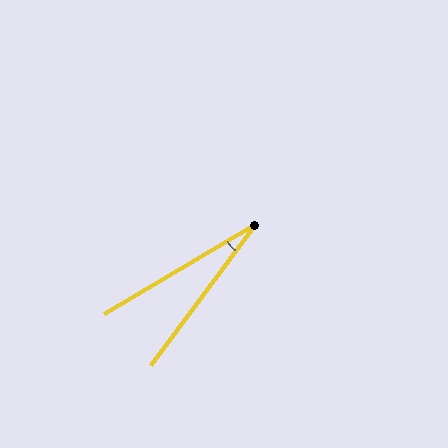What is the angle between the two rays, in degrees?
Approximately 23 degrees.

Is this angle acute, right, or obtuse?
It is acute.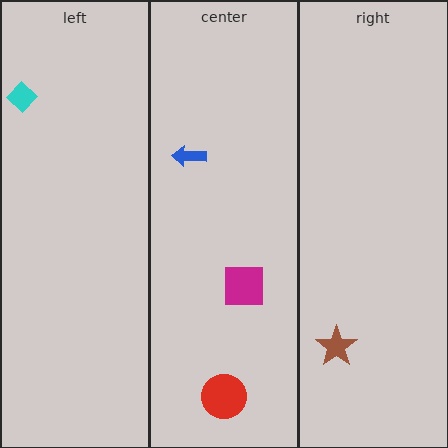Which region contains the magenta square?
The center region.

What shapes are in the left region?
The cyan diamond.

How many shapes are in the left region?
1.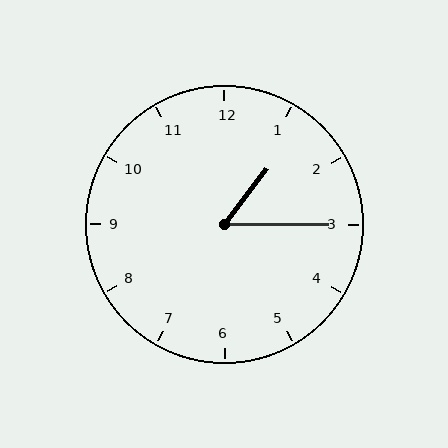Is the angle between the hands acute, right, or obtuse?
It is acute.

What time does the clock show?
1:15.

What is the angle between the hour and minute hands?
Approximately 52 degrees.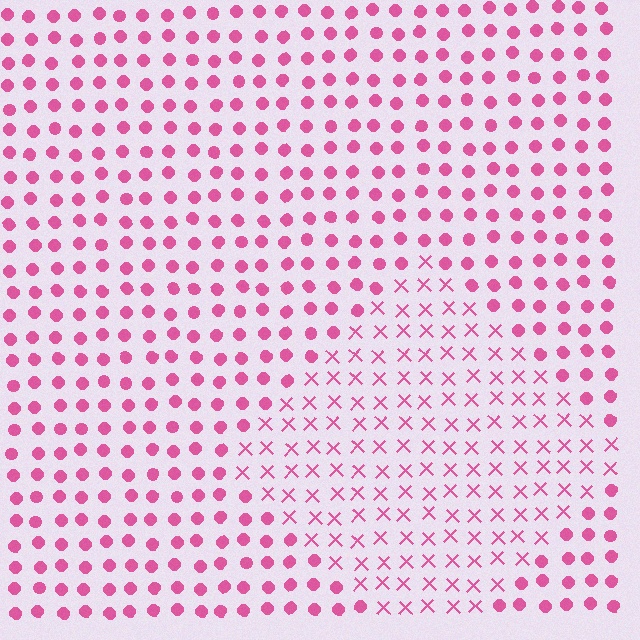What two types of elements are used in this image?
The image uses X marks inside the diamond region and circles outside it.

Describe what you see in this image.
The image is filled with small pink elements arranged in a uniform grid. A diamond-shaped region contains X marks, while the surrounding area contains circles. The boundary is defined purely by the change in element shape.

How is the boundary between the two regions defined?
The boundary is defined by a change in element shape: X marks inside vs. circles outside. All elements share the same color and spacing.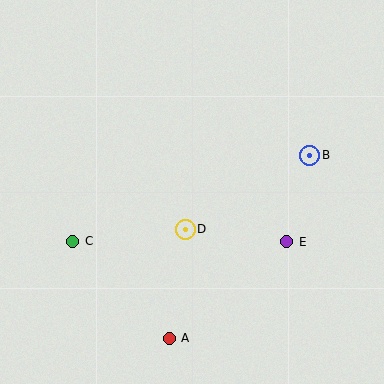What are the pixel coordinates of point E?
Point E is at (287, 242).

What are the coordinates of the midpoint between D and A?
The midpoint between D and A is at (177, 284).